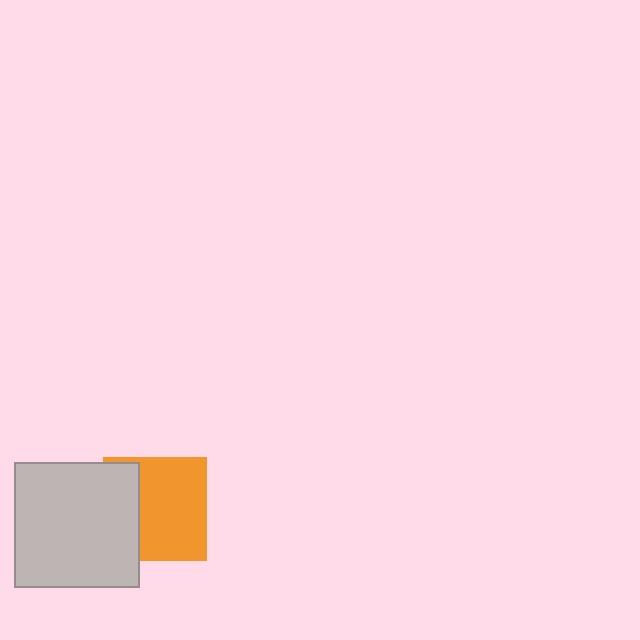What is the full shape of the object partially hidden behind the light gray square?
The partially hidden object is an orange square.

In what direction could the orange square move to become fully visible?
The orange square could move right. That would shift it out from behind the light gray square entirely.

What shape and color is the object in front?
The object in front is a light gray square.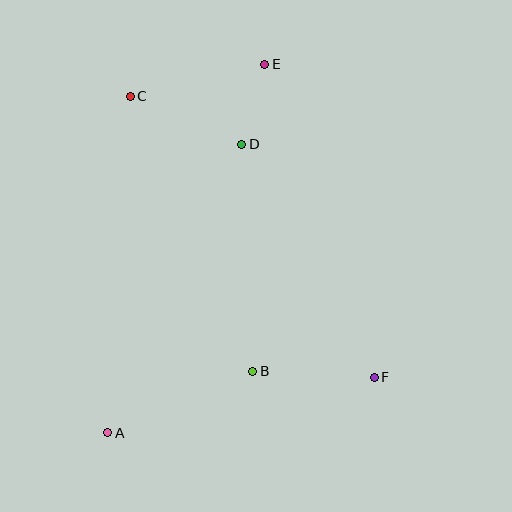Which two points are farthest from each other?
Points A and E are farthest from each other.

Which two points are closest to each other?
Points D and E are closest to each other.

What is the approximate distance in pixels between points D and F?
The distance between D and F is approximately 268 pixels.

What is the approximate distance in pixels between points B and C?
The distance between B and C is approximately 301 pixels.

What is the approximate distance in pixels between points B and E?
The distance between B and E is approximately 308 pixels.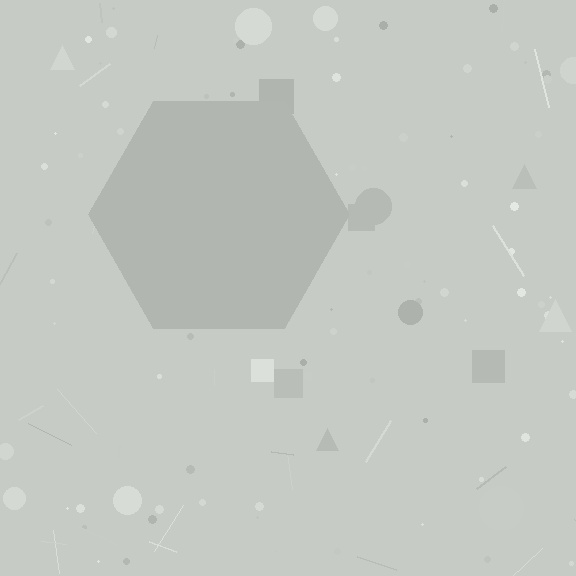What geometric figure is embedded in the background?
A hexagon is embedded in the background.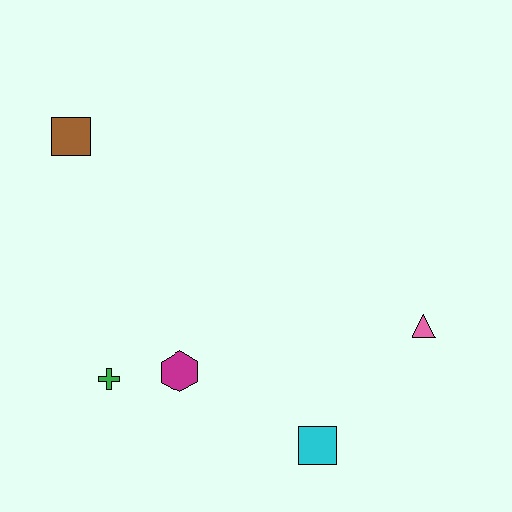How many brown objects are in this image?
There is 1 brown object.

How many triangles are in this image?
There is 1 triangle.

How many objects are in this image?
There are 5 objects.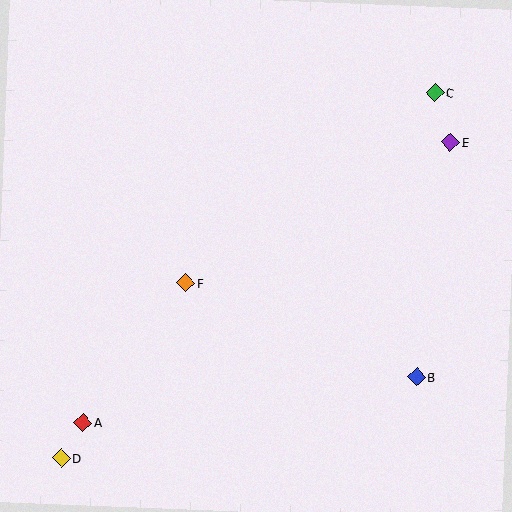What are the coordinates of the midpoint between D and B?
The midpoint between D and B is at (239, 418).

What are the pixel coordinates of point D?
Point D is at (61, 458).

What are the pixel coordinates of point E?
Point E is at (450, 143).